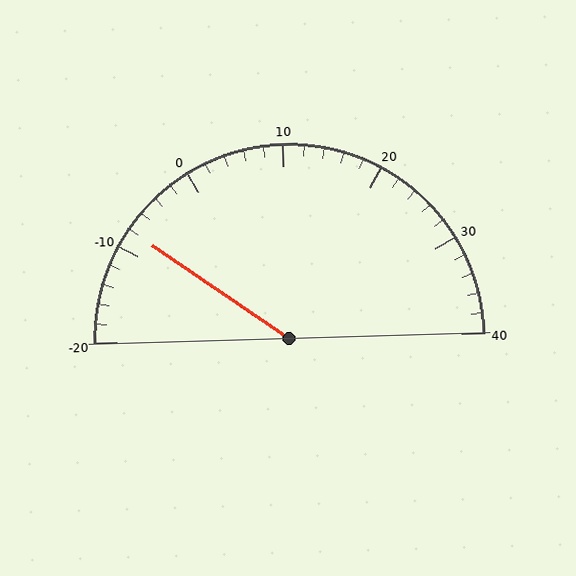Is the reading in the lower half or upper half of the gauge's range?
The reading is in the lower half of the range (-20 to 40).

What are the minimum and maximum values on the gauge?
The gauge ranges from -20 to 40.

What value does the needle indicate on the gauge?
The needle indicates approximately -8.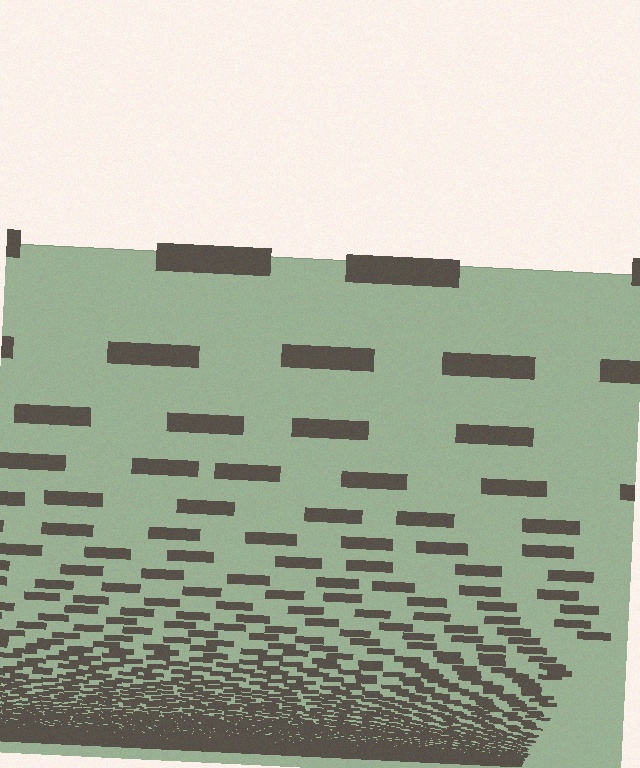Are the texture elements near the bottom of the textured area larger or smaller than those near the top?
Smaller. The gradient is inverted — elements near the bottom are smaller and denser.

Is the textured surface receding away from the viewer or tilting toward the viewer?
The surface appears to tilt toward the viewer. Texture elements get larger and sparser toward the top.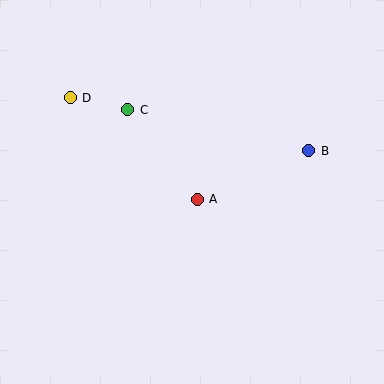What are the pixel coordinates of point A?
Point A is at (197, 199).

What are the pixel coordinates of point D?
Point D is at (70, 98).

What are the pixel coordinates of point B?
Point B is at (309, 151).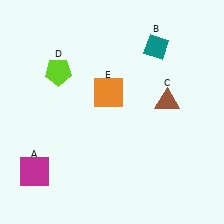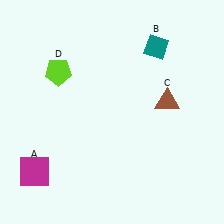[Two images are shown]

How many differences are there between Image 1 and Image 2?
There is 1 difference between the two images.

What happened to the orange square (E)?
The orange square (E) was removed in Image 2. It was in the top-left area of Image 1.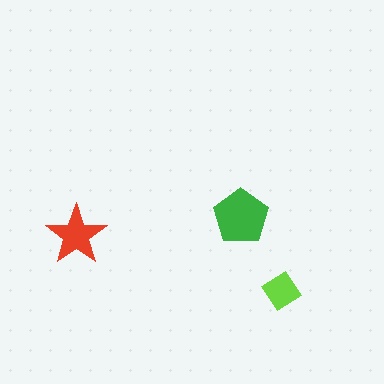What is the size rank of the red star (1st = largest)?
2nd.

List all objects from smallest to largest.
The lime diamond, the red star, the green pentagon.